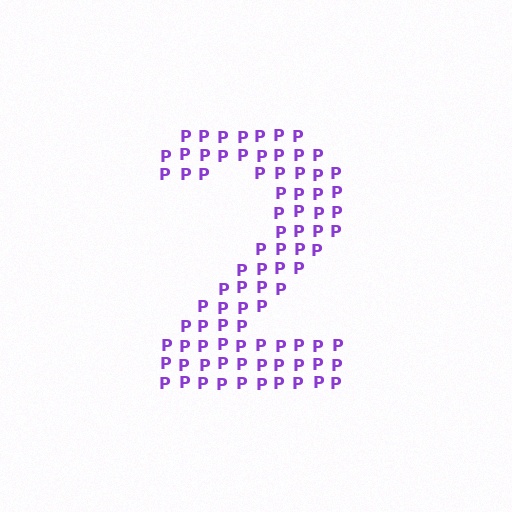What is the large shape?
The large shape is the digit 2.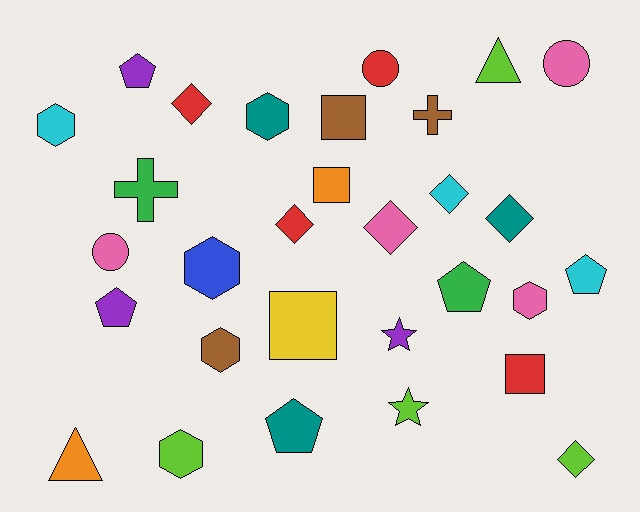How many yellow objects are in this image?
There is 1 yellow object.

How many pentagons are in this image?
There are 5 pentagons.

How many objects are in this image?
There are 30 objects.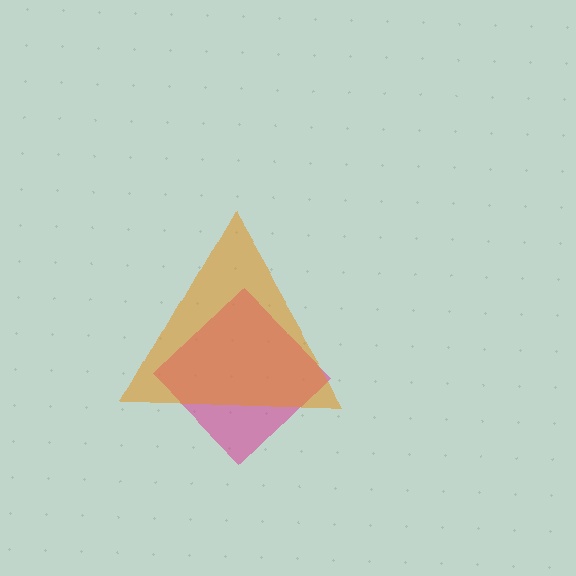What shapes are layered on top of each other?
The layered shapes are: a magenta diamond, an orange triangle.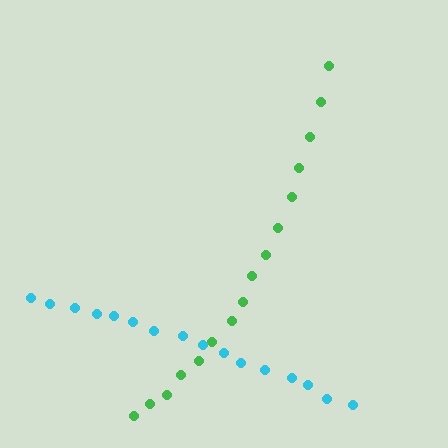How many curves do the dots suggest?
There are 2 distinct paths.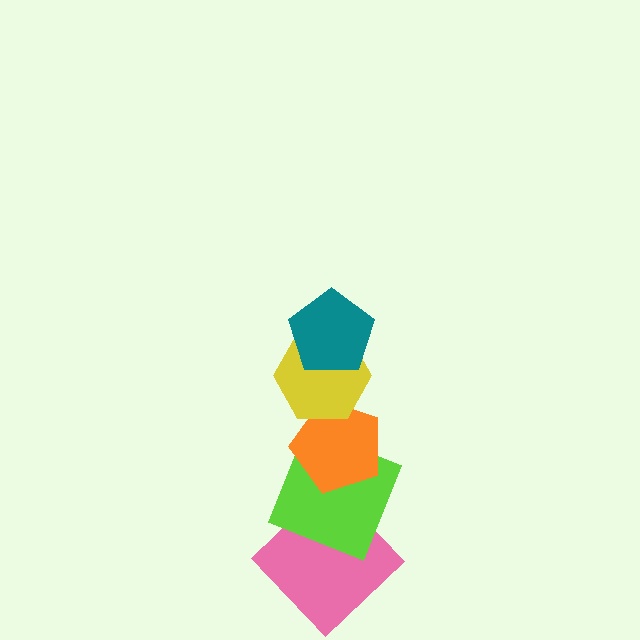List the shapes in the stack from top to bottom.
From top to bottom: the teal pentagon, the yellow hexagon, the orange pentagon, the lime square, the pink diamond.